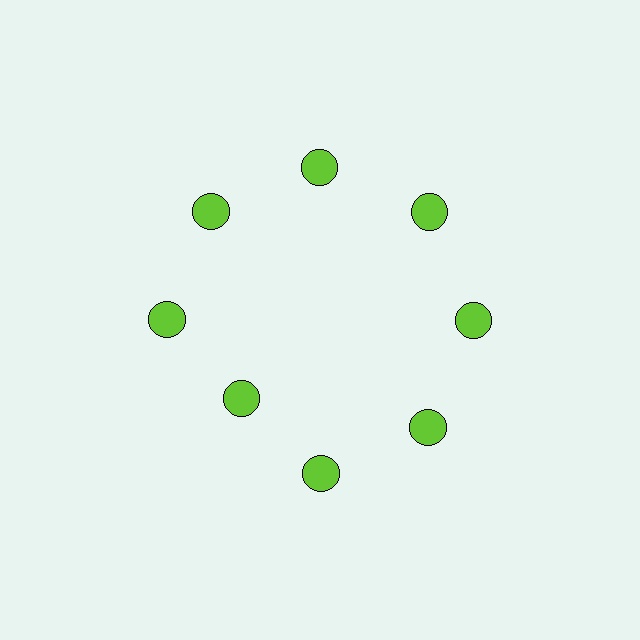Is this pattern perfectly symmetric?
No. The 8 lime circles are arranged in a ring, but one element near the 8 o'clock position is pulled inward toward the center, breaking the 8-fold rotational symmetry.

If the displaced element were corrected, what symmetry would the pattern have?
It would have 8-fold rotational symmetry — the pattern would map onto itself every 45 degrees.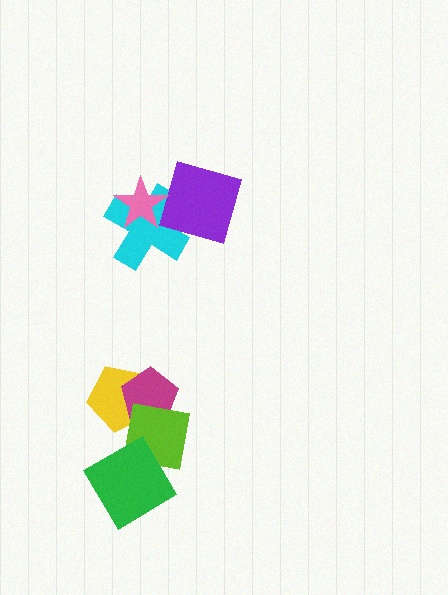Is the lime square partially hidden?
Yes, it is partially covered by another shape.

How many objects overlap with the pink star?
1 object overlaps with the pink star.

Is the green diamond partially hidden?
No, no other shape covers it.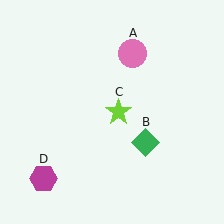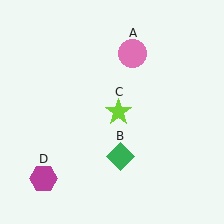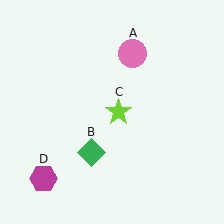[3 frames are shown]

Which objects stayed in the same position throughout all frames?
Pink circle (object A) and lime star (object C) and magenta hexagon (object D) remained stationary.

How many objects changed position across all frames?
1 object changed position: green diamond (object B).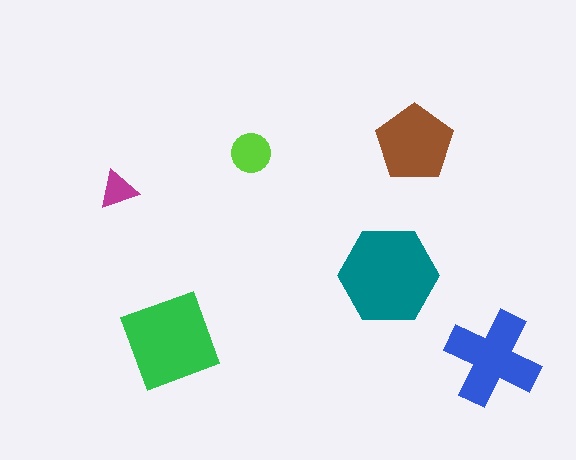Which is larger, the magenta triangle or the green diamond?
The green diamond.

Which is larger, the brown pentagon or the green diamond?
The green diamond.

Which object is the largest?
The teal hexagon.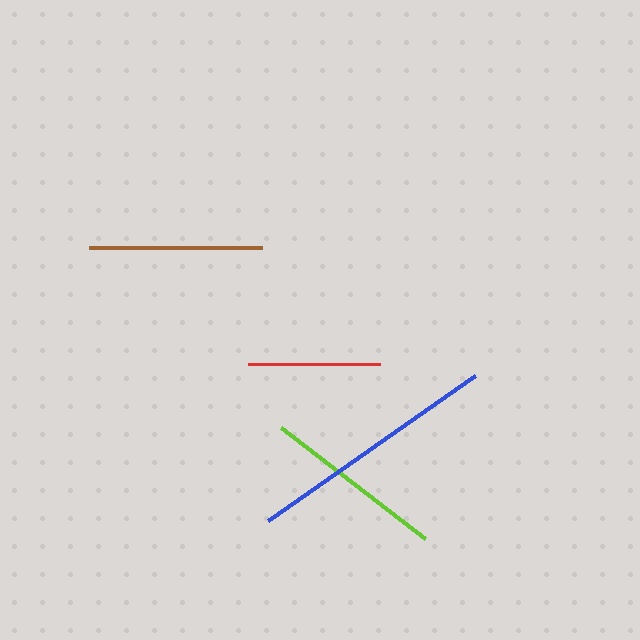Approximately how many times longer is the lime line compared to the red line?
The lime line is approximately 1.4 times the length of the red line.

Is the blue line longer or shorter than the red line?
The blue line is longer than the red line.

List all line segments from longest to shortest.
From longest to shortest: blue, lime, brown, red.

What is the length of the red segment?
The red segment is approximately 132 pixels long.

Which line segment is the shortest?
The red line is the shortest at approximately 132 pixels.